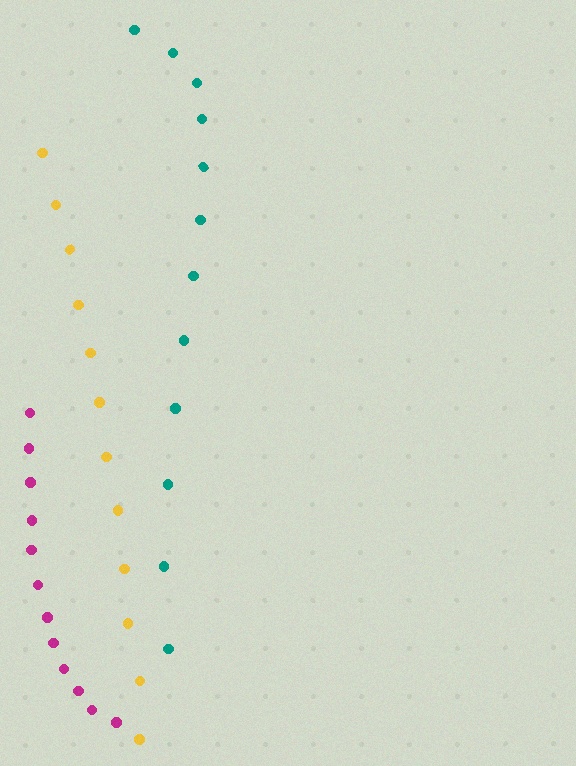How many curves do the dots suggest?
There are 3 distinct paths.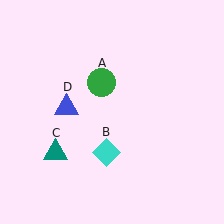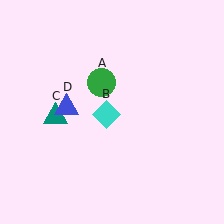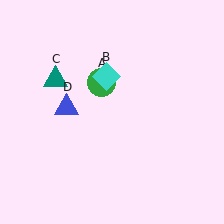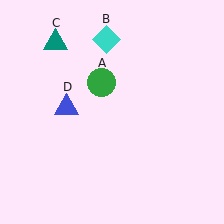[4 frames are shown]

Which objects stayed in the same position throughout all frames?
Green circle (object A) and blue triangle (object D) remained stationary.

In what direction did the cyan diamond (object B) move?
The cyan diamond (object B) moved up.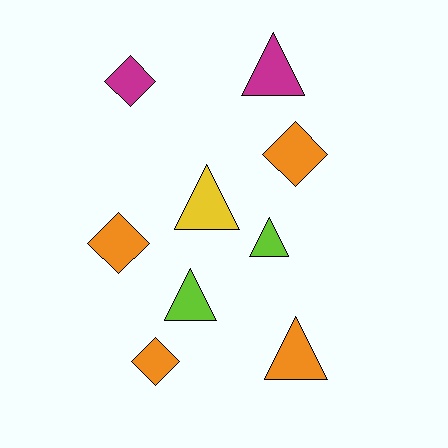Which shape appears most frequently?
Triangle, with 5 objects.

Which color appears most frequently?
Orange, with 4 objects.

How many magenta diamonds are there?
There is 1 magenta diamond.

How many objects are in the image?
There are 9 objects.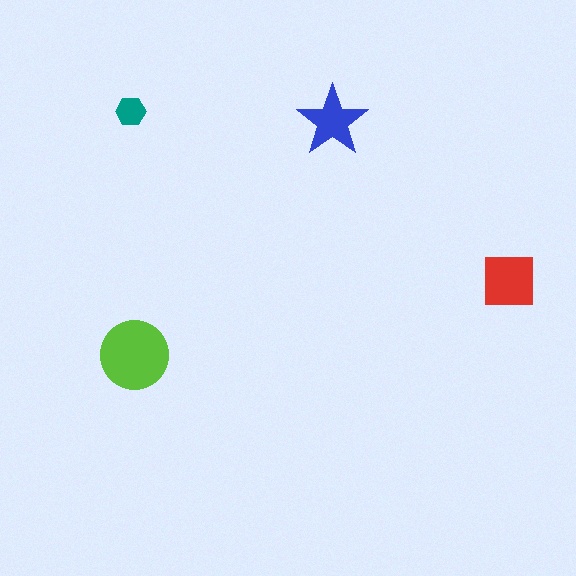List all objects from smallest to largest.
The teal hexagon, the blue star, the red square, the lime circle.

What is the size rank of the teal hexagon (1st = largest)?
4th.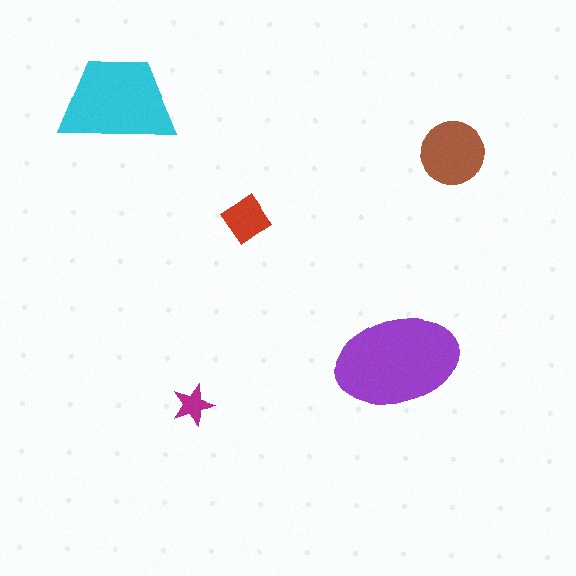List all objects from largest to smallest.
The purple ellipse, the cyan trapezoid, the brown circle, the red diamond, the magenta star.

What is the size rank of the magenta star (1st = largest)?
5th.